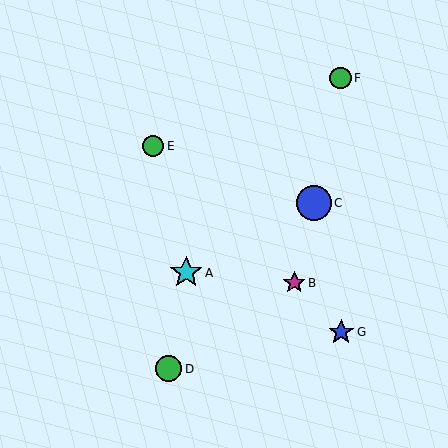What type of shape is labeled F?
Shape F is a green circle.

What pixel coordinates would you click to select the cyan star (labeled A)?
Click at (186, 273) to select the cyan star A.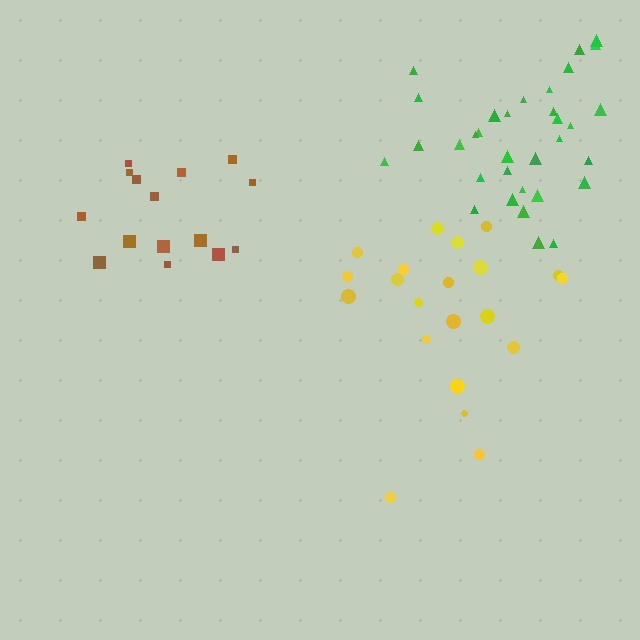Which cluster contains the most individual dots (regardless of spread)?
Green (33).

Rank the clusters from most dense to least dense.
green, brown, yellow.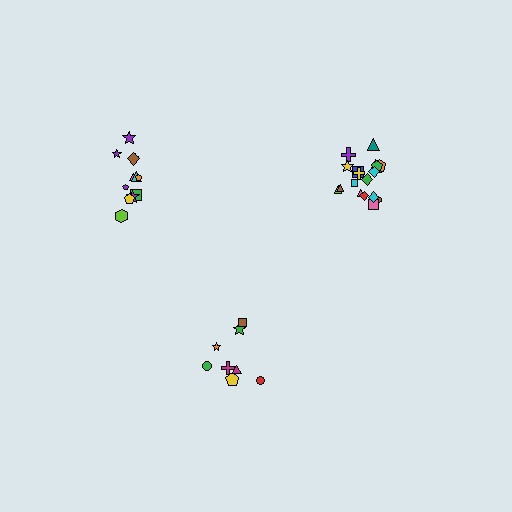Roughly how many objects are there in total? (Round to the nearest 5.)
Roughly 40 objects in total.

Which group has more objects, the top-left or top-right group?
The top-right group.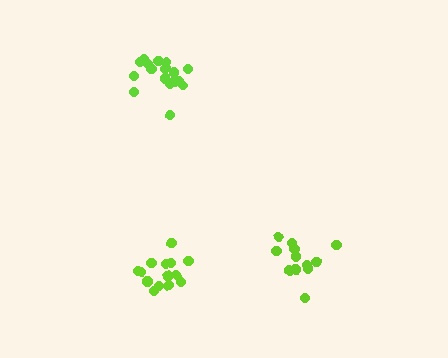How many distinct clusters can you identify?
There are 3 distinct clusters.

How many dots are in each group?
Group 1: 17 dots, Group 2: 12 dots, Group 3: 14 dots (43 total).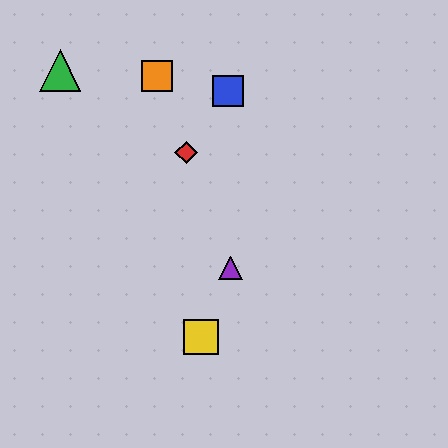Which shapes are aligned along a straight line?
The red diamond, the purple triangle, the orange square are aligned along a straight line.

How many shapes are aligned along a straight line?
3 shapes (the red diamond, the purple triangle, the orange square) are aligned along a straight line.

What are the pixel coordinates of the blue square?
The blue square is at (228, 91).